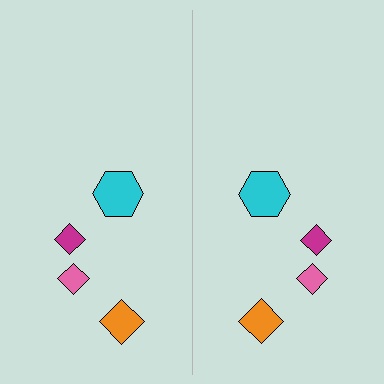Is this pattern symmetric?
Yes, this pattern has bilateral (reflection) symmetry.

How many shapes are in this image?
There are 8 shapes in this image.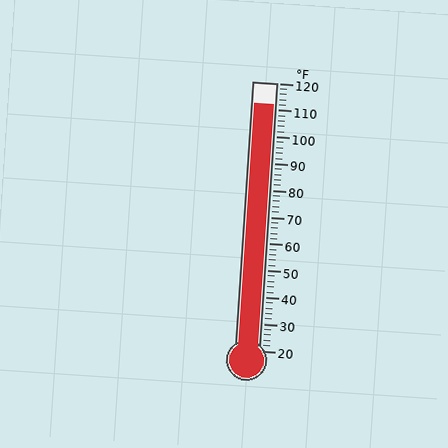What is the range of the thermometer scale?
The thermometer scale ranges from 20°F to 120°F.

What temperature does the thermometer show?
The thermometer shows approximately 112°F.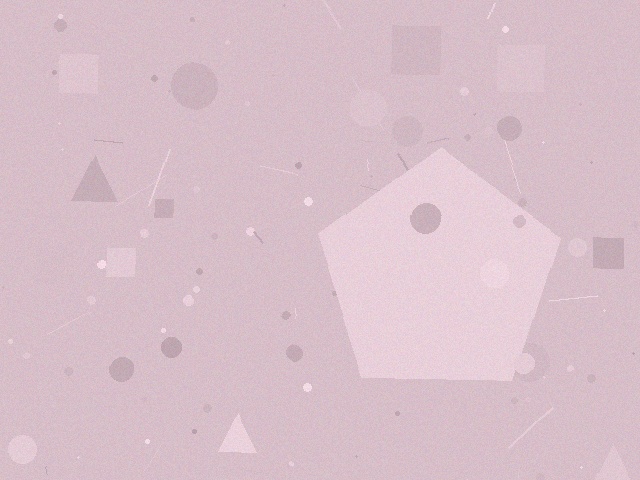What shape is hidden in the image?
A pentagon is hidden in the image.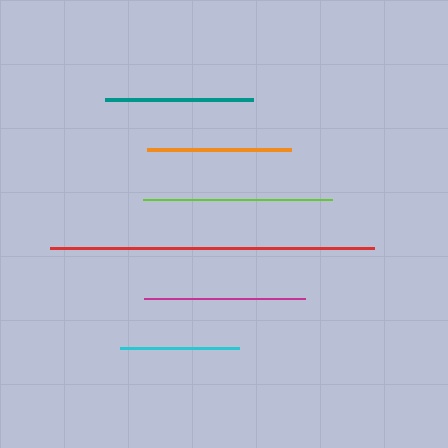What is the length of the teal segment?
The teal segment is approximately 148 pixels long.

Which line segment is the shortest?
The cyan line is the shortest at approximately 119 pixels.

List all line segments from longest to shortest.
From longest to shortest: red, lime, magenta, teal, orange, cyan.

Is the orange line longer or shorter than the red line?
The red line is longer than the orange line.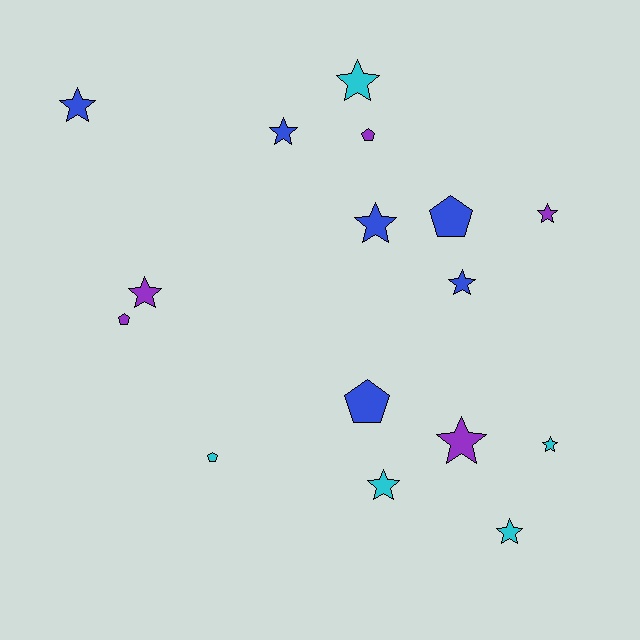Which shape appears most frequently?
Star, with 11 objects.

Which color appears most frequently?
Blue, with 6 objects.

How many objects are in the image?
There are 16 objects.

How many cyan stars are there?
There are 4 cyan stars.